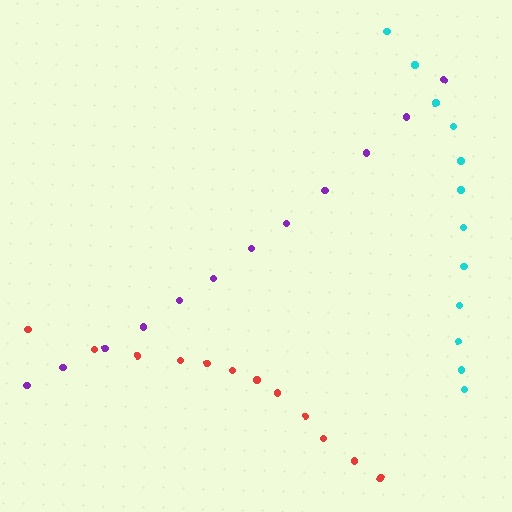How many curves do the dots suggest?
There are 3 distinct paths.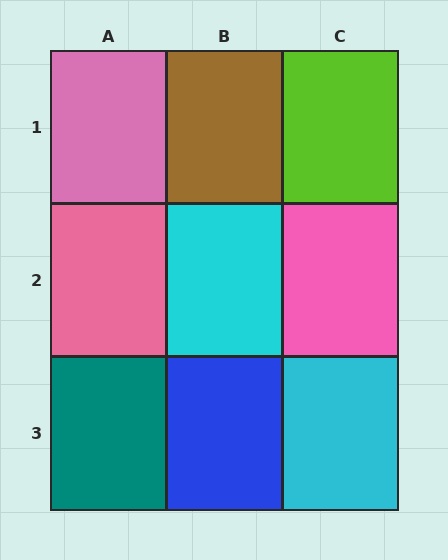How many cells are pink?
3 cells are pink.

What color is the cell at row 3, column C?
Cyan.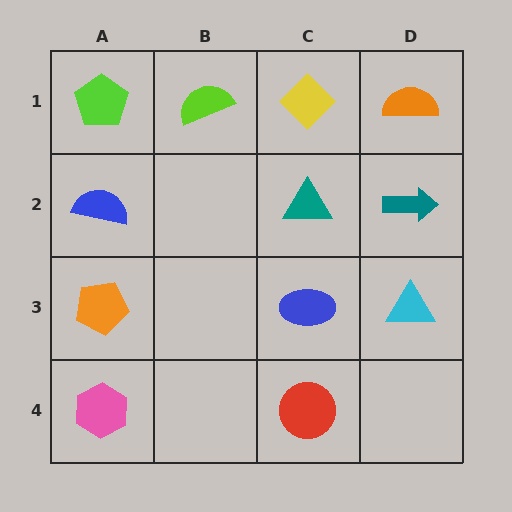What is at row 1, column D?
An orange semicircle.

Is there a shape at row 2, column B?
No, that cell is empty.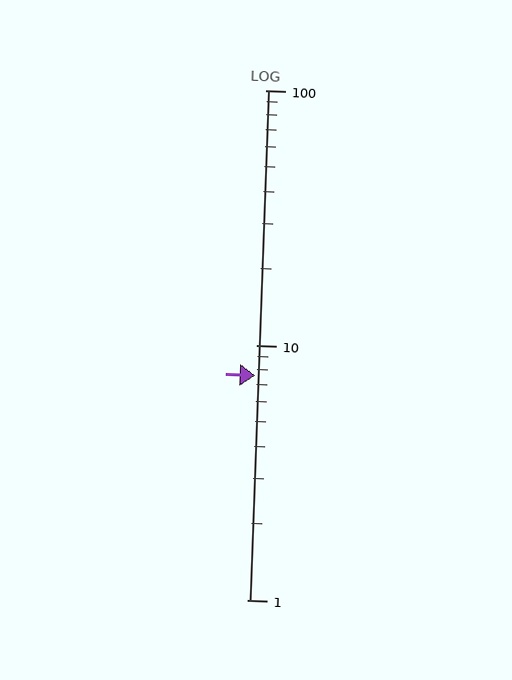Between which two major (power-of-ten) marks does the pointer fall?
The pointer is between 1 and 10.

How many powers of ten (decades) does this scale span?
The scale spans 2 decades, from 1 to 100.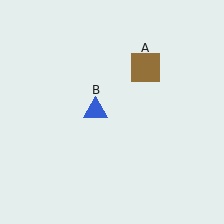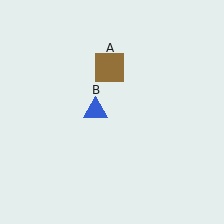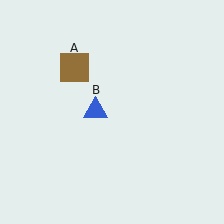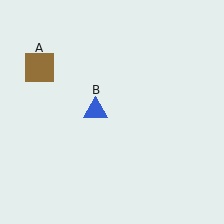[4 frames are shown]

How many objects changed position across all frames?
1 object changed position: brown square (object A).